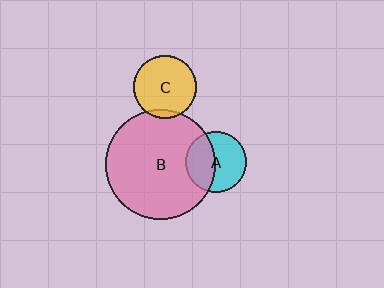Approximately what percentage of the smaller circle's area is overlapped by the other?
Approximately 45%.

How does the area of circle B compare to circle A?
Approximately 3.2 times.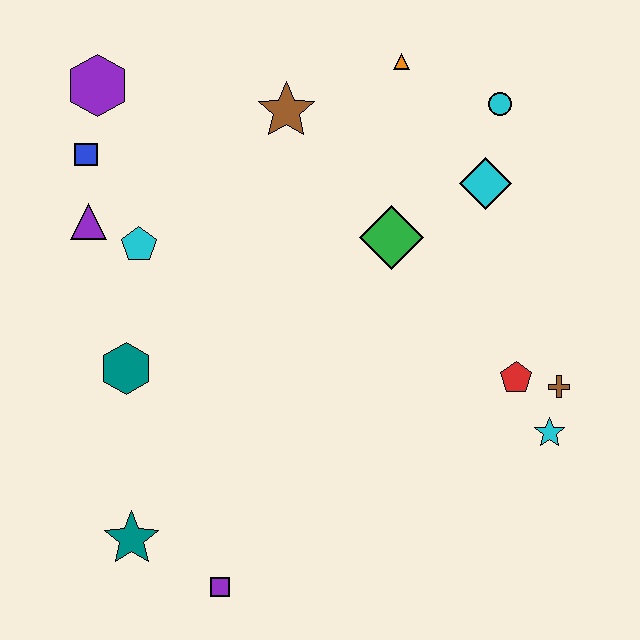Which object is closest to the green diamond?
The cyan diamond is closest to the green diamond.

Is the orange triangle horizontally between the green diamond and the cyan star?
Yes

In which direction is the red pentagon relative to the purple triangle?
The red pentagon is to the right of the purple triangle.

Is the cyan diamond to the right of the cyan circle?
No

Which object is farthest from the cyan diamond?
The teal star is farthest from the cyan diamond.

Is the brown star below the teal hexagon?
No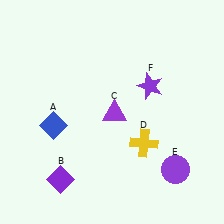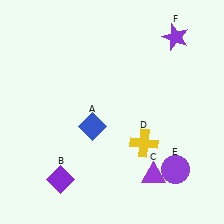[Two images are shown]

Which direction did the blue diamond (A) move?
The blue diamond (A) moved right.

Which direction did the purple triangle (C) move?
The purple triangle (C) moved down.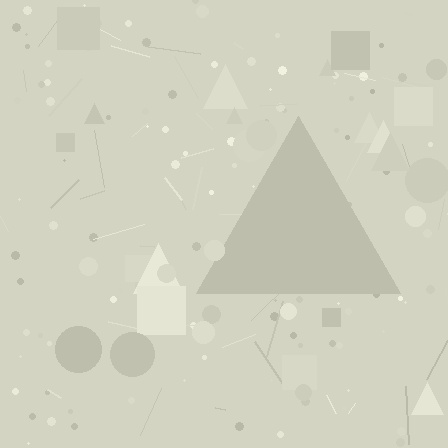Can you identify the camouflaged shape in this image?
The camouflaged shape is a triangle.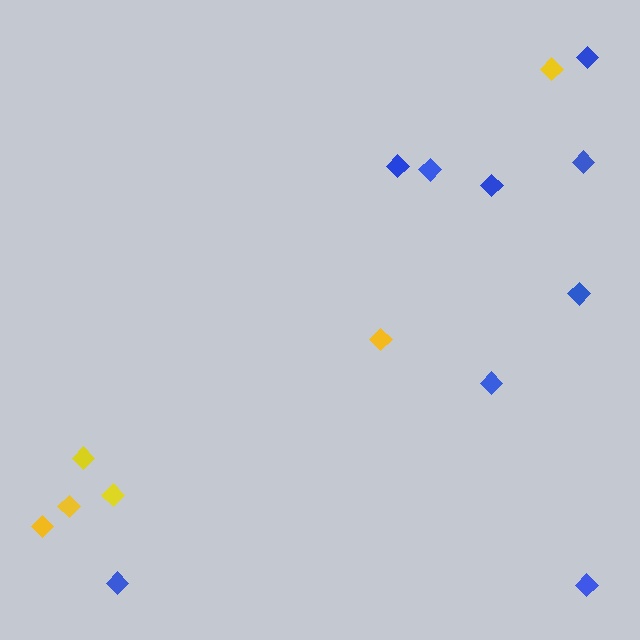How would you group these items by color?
There are 2 groups: one group of blue diamonds (9) and one group of yellow diamonds (6).